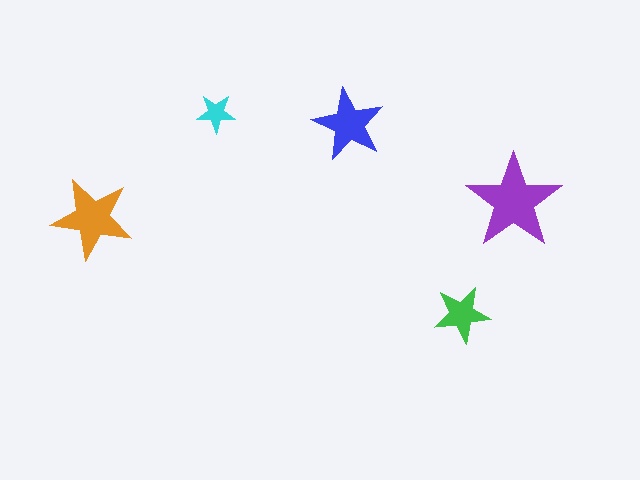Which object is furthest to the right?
The purple star is rightmost.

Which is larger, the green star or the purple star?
The purple one.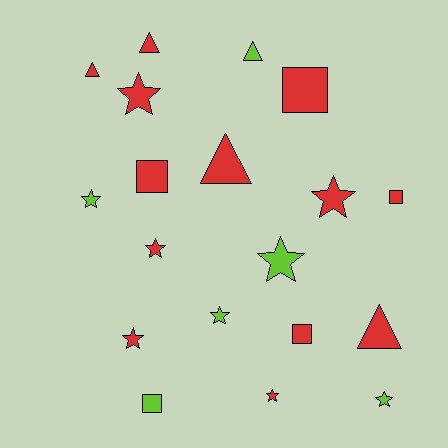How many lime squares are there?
There is 1 lime square.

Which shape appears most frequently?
Star, with 9 objects.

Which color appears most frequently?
Red, with 13 objects.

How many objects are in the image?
There are 19 objects.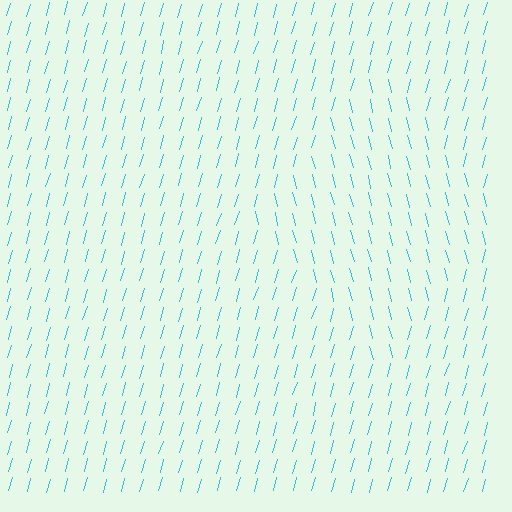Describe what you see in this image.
The image is filled with small cyan line segments. A diamond region in the image has lines oriented differently from the surrounding lines, creating a visible texture boundary.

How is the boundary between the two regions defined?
The boundary is defined purely by a change in line orientation (approximately 30 degrees difference). All lines are the same color and thickness.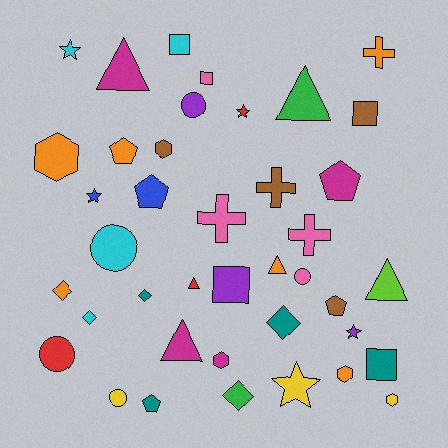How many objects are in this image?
There are 40 objects.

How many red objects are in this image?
There are 3 red objects.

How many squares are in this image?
There are 5 squares.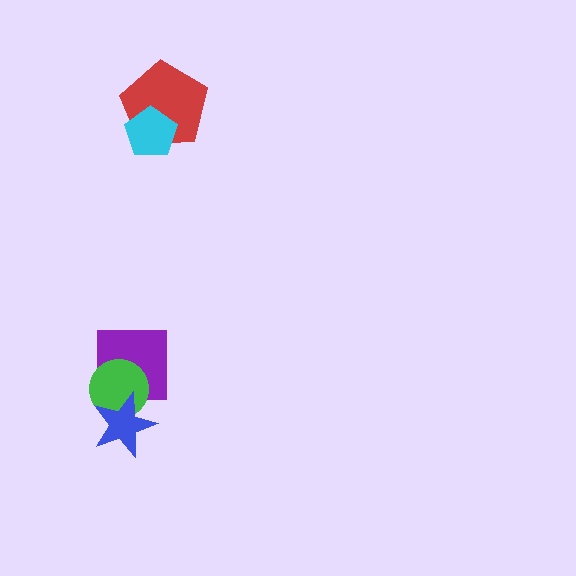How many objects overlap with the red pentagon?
1 object overlaps with the red pentagon.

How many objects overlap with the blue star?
2 objects overlap with the blue star.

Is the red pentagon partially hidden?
Yes, it is partially covered by another shape.